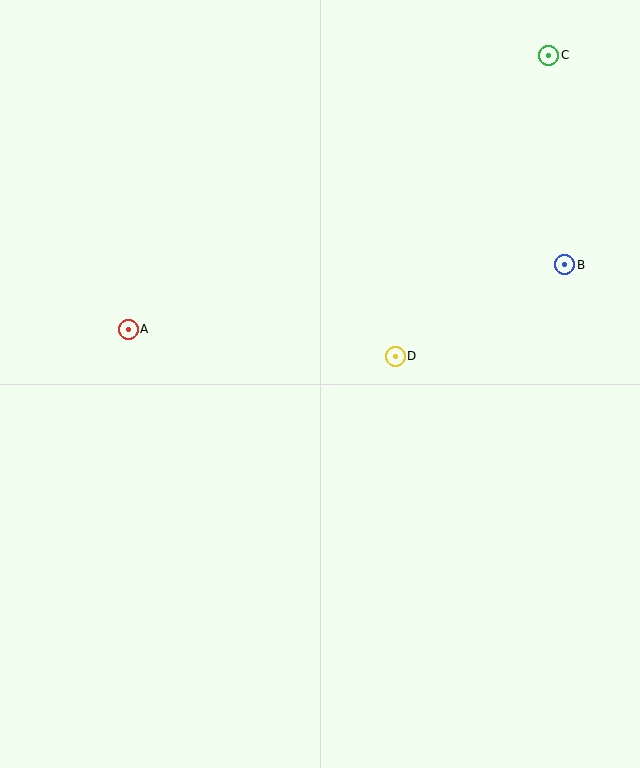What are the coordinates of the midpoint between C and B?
The midpoint between C and B is at (557, 160).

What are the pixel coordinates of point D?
Point D is at (395, 356).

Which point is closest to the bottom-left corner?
Point A is closest to the bottom-left corner.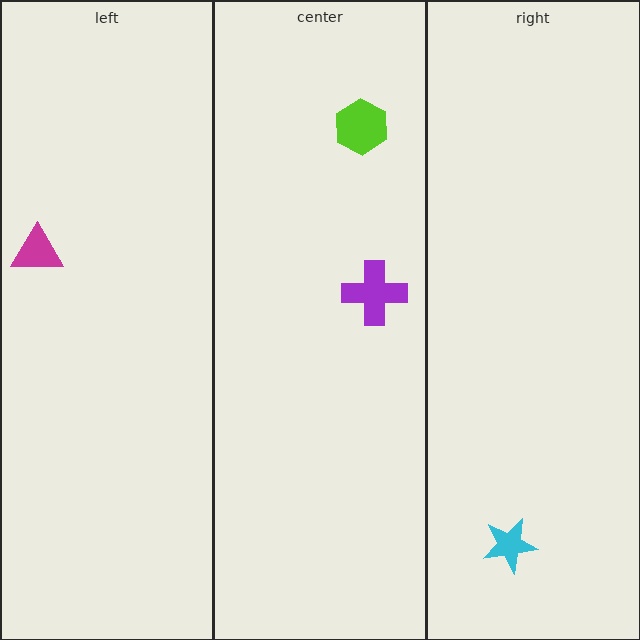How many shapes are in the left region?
1.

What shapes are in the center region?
The lime hexagon, the purple cross.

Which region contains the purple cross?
The center region.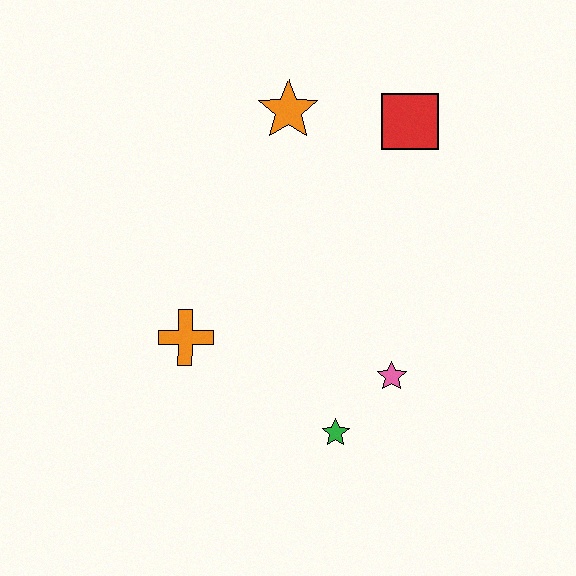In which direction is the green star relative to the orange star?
The green star is below the orange star.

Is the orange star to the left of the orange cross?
No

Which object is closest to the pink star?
The green star is closest to the pink star.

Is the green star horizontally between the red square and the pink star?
No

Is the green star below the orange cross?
Yes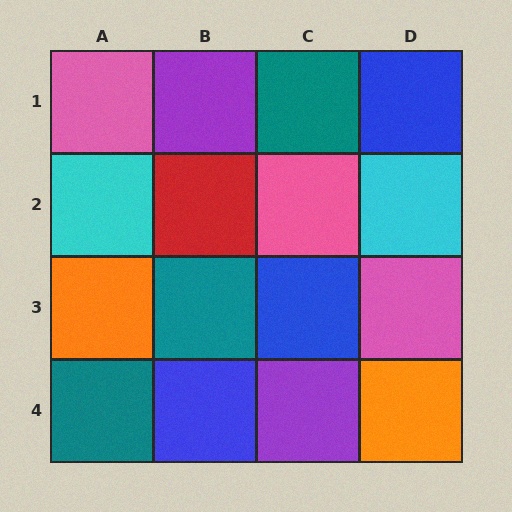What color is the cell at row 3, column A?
Orange.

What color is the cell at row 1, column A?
Pink.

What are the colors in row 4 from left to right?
Teal, blue, purple, orange.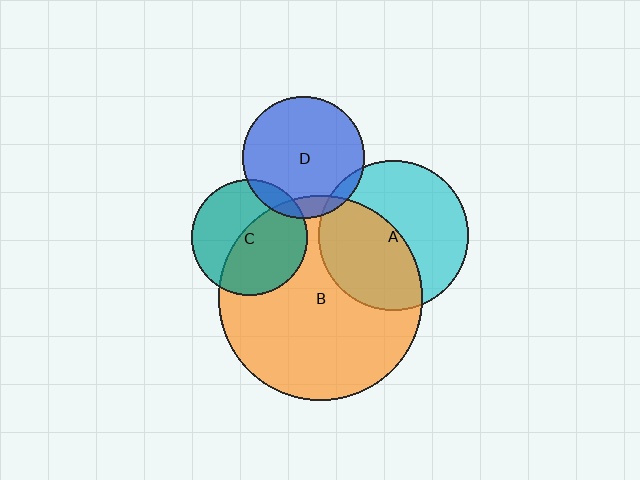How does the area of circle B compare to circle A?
Approximately 1.9 times.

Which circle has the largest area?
Circle B (orange).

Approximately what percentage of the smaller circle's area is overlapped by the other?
Approximately 45%.